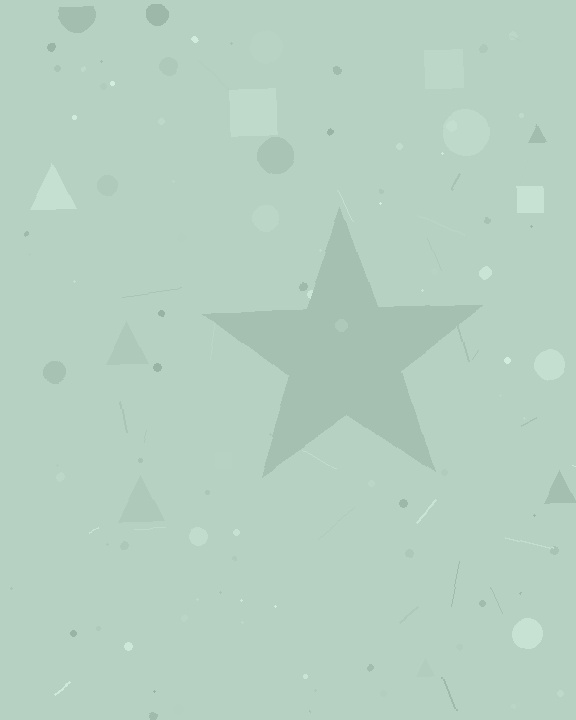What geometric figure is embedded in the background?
A star is embedded in the background.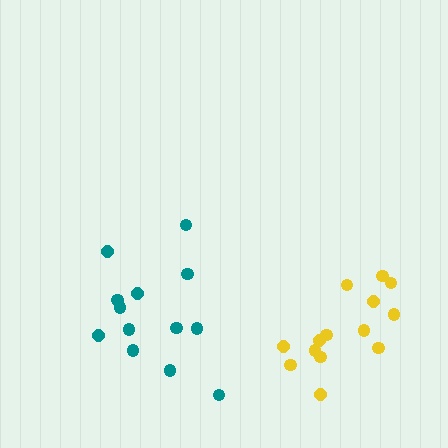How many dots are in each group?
Group 1: 14 dots, Group 2: 13 dots (27 total).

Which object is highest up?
The teal cluster is topmost.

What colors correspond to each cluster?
The clusters are colored: yellow, teal.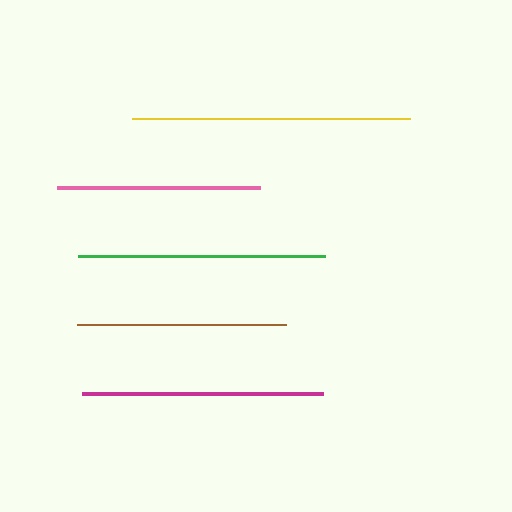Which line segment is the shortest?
The pink line is the shortest at approximately 204 pixels.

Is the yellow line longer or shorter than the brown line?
The yellow line is longer than the brown line.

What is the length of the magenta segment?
The magenta segment is approximately 241 pixels long.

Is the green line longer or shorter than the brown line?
The green line is longer than the brown line.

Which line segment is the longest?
The yellow line is the longest at approximately 278 pixels.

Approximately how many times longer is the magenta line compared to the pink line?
The magenta line is approximately 1.2 times the length of the pink line.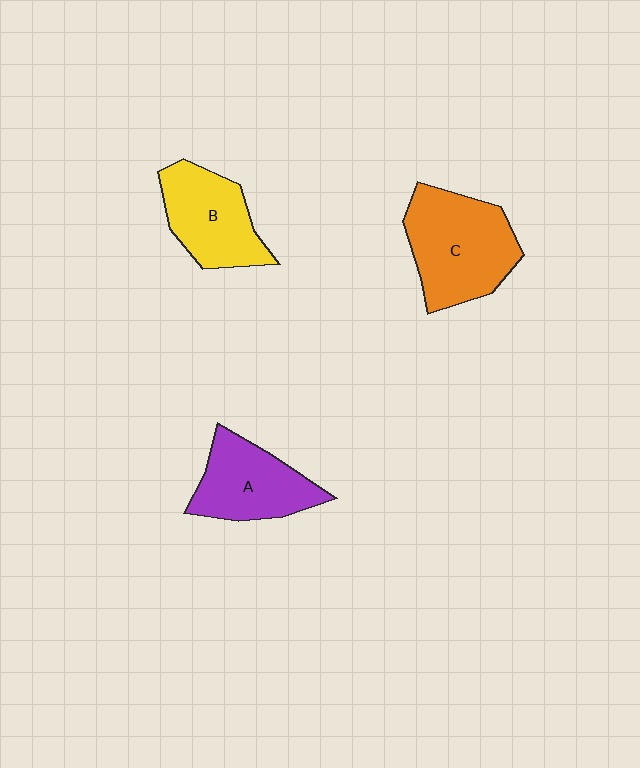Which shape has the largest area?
Shape C (orange).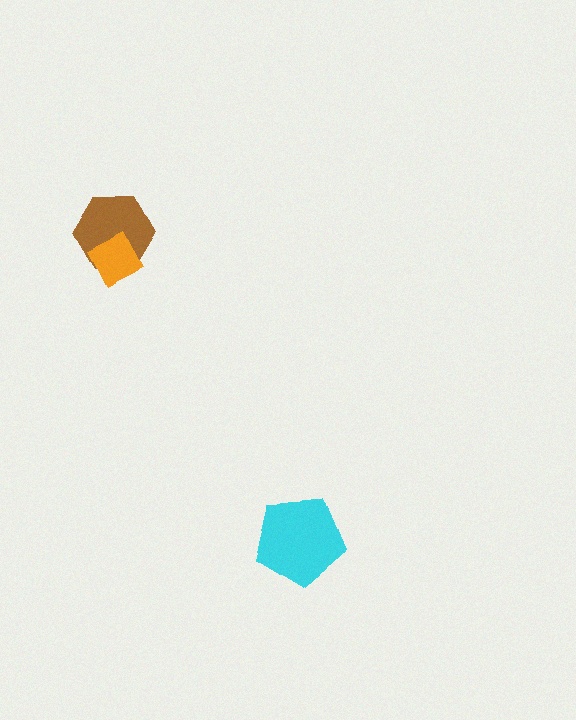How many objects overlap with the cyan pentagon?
0 objects overlap with the cyan pentagon.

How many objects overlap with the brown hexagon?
1 object overlaps with the brown hexagon.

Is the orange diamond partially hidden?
No, no other shape covers it.